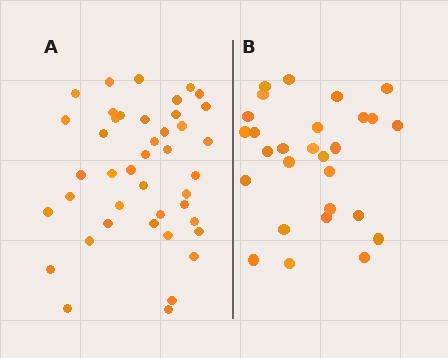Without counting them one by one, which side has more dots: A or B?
Region A (the left region) has more dots.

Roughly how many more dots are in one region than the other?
Region A has approximately 15 more dots than region B.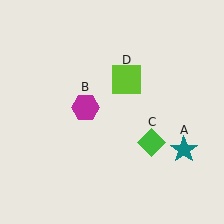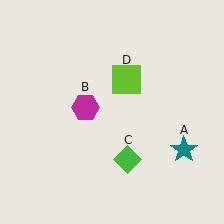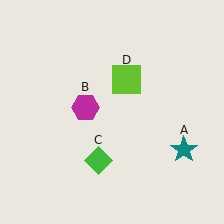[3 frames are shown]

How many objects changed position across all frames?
1 object changed position: green diamond (object C).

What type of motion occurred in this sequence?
The green diamond (object C) rotated clockwise around the center of the scene.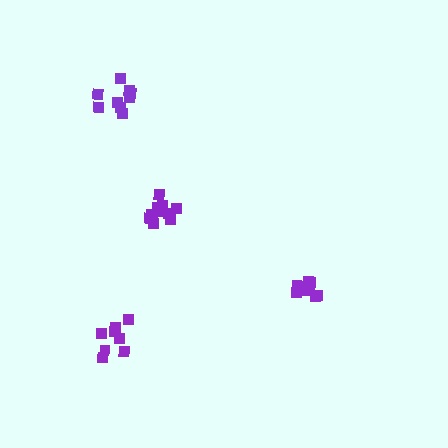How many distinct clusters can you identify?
There are 4 distinct clusters.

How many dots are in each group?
Group 1: 8 dots, Group 2: 11 dots, Group 3: 9 dots, Group 4: 9 dots (37 total).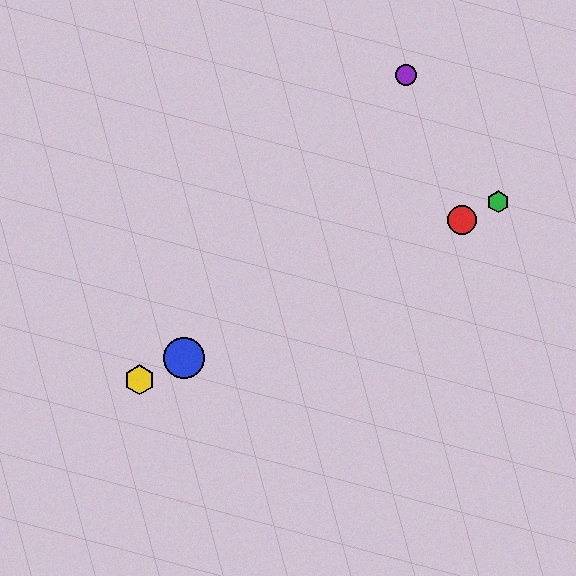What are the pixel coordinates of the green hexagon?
The green hexagon is at (498, 202).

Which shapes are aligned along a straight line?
The red circle, the blue circle, the green hexagon, the yellow hexagon are aligned along a straight line.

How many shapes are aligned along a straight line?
4 shapes (the red circle, the blue circle, the green hexagon, the yellow hexagon) are aligned along a straight line.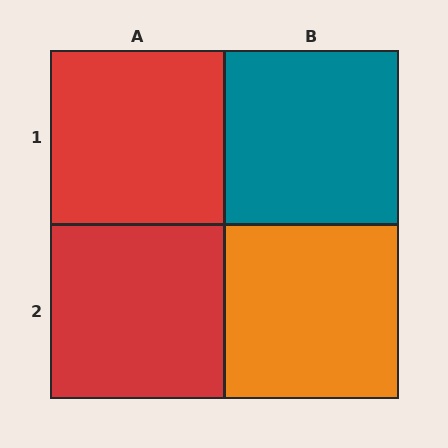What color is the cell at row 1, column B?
Teal.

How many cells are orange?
1 cell is orange.